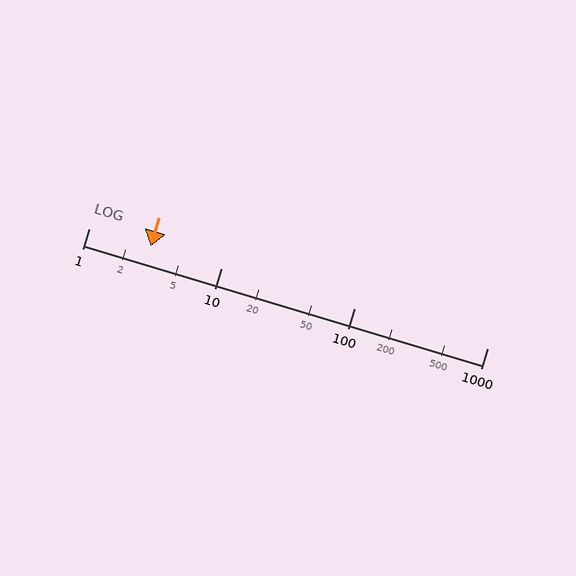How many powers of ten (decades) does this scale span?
The scale spans 3 decades, from 1 to 1000.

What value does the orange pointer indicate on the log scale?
The pointer indicates approximately 2.9.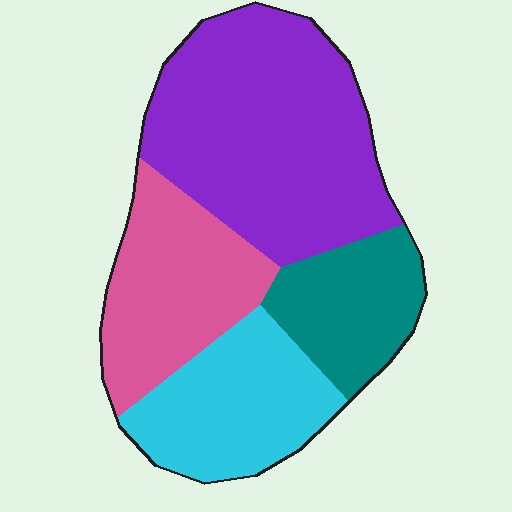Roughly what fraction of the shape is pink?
Pink takes up about one fifth (1/5) of the shape.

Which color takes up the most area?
Purple, at roughly 40%.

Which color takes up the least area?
Teal, at roughly 15%.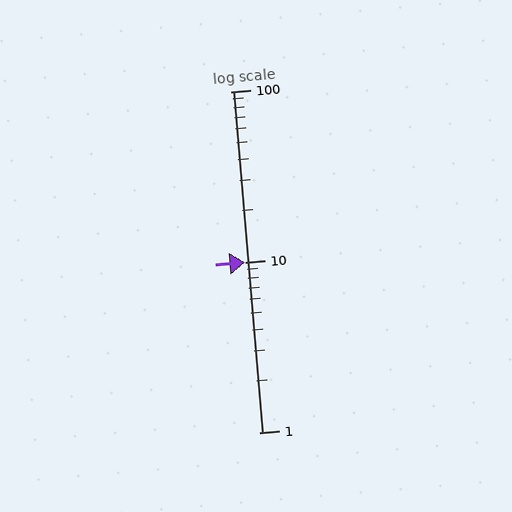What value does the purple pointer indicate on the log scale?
The pointer indicates approximately 10.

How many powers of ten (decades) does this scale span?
The scale spans 2 decades, from 1 to 100.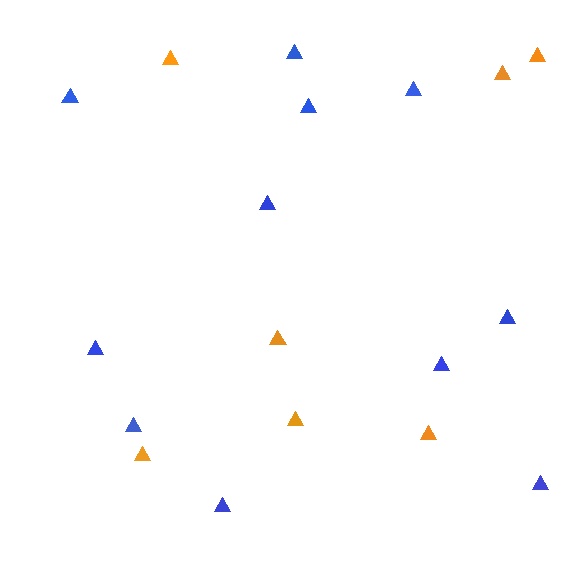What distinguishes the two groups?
There are 2 groups: one group of blue triangles (11) and one group of orange triangles (7).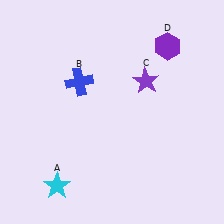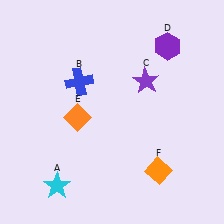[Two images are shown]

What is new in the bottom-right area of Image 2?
An orange diamond (F) was added in the bottom-right area of Image 2.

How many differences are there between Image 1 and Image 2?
There are 2 differences between the two images.